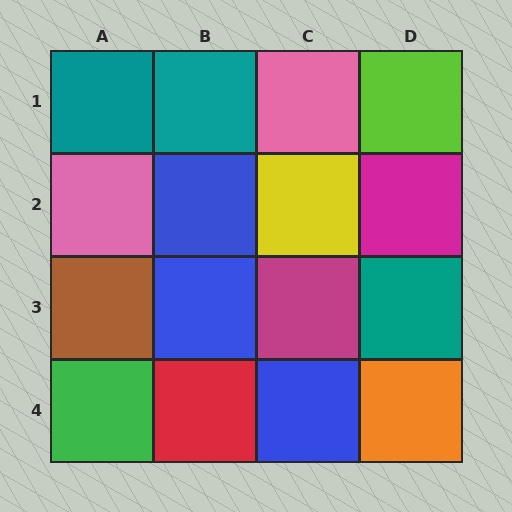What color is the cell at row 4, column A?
Green.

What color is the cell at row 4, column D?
Orange.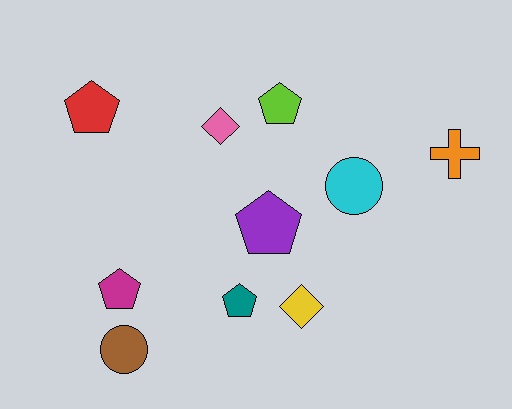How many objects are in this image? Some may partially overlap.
There are 10 objects.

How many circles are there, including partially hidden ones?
There are 2 circles.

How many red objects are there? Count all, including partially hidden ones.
There is 1 red object.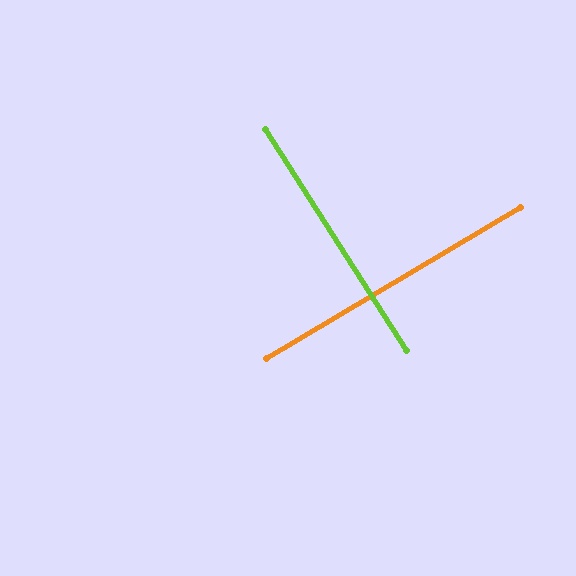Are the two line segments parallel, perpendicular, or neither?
Perpendicular — they meet at approximately 88°.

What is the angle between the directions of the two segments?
Approximately 88 degrees.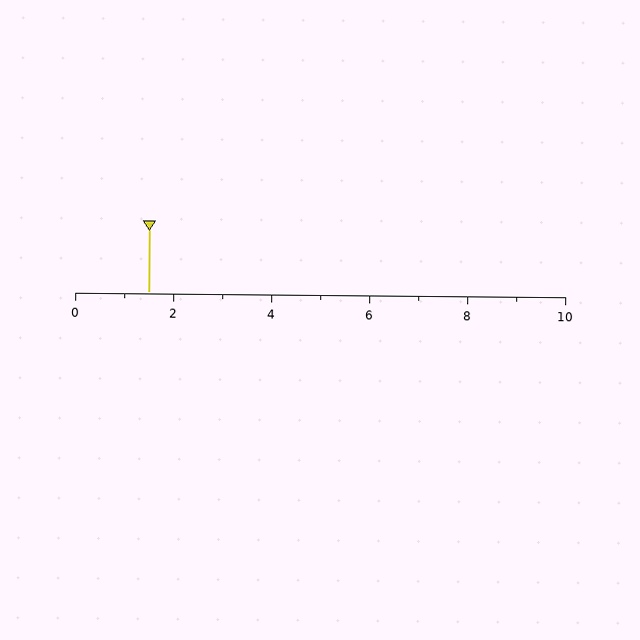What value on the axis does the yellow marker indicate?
The marker indicates approximately 1.5.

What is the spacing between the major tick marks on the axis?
The major ticks are spaced 2 apart.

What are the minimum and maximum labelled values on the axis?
The axis runs from 0 to 10.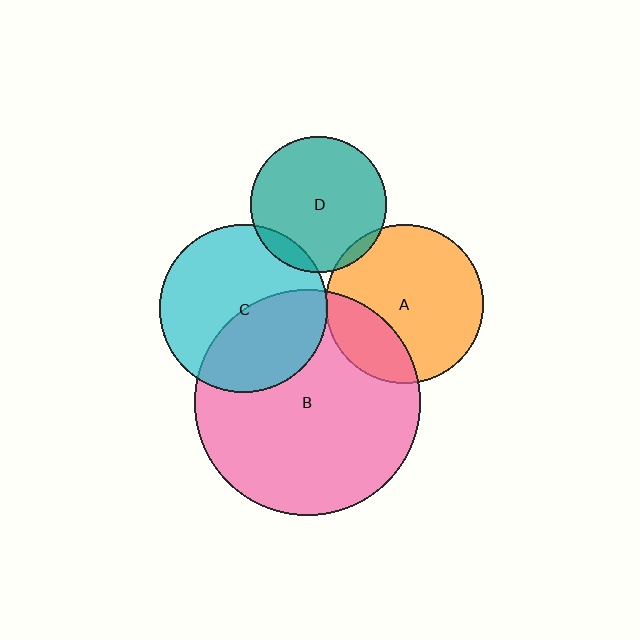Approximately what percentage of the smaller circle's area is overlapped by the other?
Approximately 10%.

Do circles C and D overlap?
Yes.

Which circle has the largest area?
Circle B (pink).